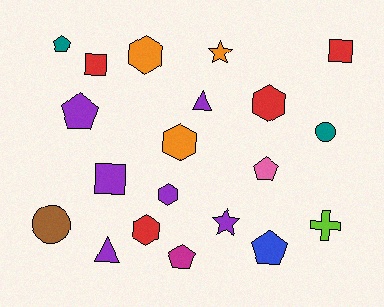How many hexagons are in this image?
There are 5 hexagons.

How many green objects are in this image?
There are no green objects.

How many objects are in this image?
There are 20 objects.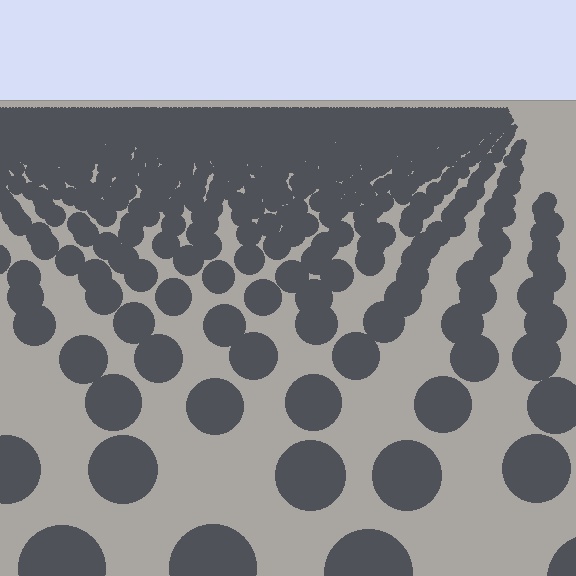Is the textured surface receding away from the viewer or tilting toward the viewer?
The surface is receding away from the viewer. Texture elements get smaller and denser toward the top.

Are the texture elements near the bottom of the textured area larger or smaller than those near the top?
Larger. Near the bottom, elements are closer to the viewer and appear at a bigger on-screen size.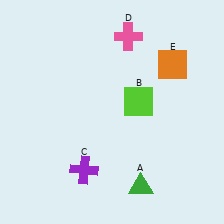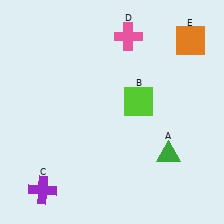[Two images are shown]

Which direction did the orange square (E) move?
The orange square (E) moved up.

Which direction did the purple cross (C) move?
The purple cross (C) moved left.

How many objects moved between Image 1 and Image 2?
3 objects moved between the two images.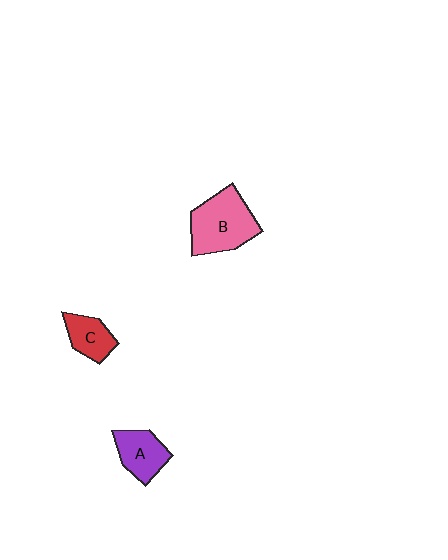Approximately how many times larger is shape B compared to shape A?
Approximately 1.6 times.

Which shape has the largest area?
Shape B (pink).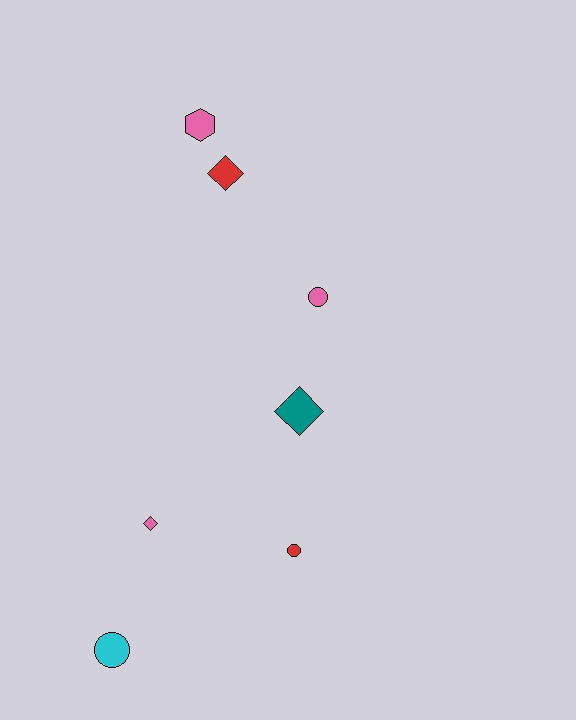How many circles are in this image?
There are 3 circles.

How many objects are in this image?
There are 7 objects.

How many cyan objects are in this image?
There is 1 cyan object.